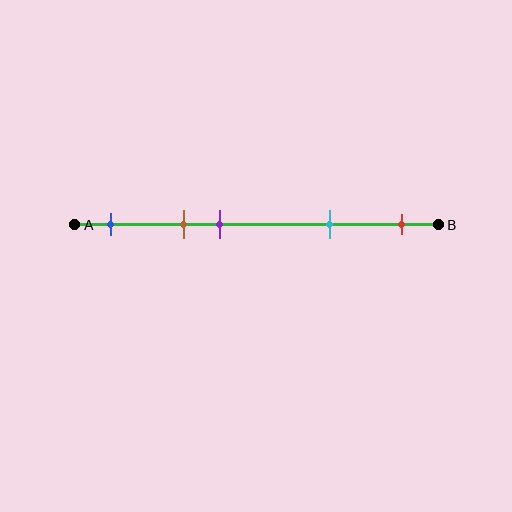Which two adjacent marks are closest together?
The brown and purple marks are the closest adjacent pair.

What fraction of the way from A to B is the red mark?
The red mark is approximately 90% (0.9) of the way from A to B.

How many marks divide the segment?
There are 5 marks dividing the segment.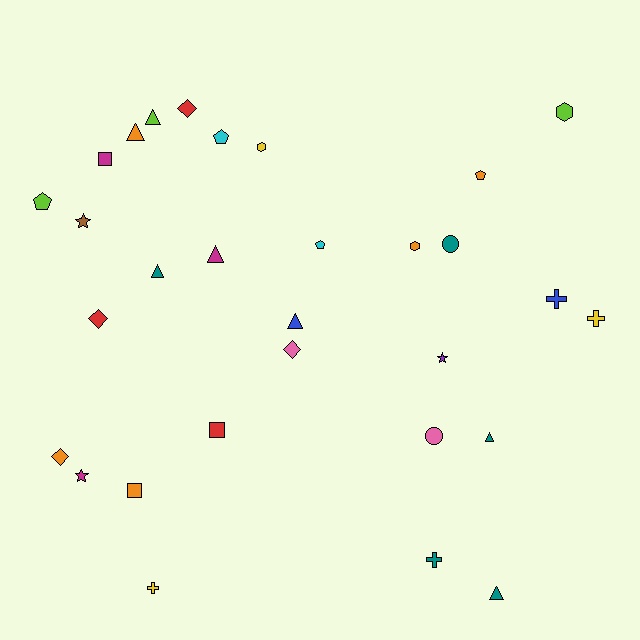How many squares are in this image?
There are 3 squares.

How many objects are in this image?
There are 30 objects.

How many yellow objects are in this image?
There are 3 yellow objects.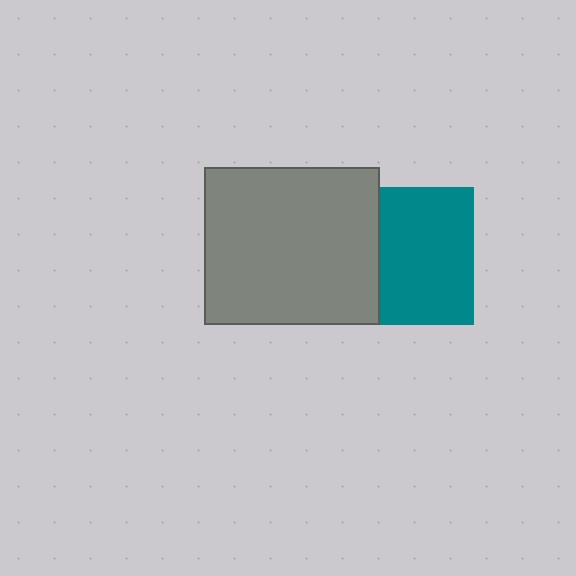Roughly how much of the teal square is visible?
Most of it is visible (roughly 68%).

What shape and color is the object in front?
The object in front is a gray rectangle.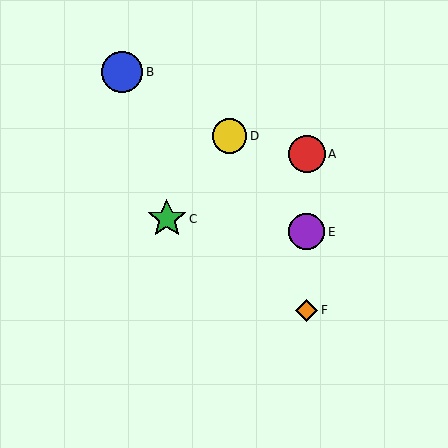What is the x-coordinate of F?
Object F is at x≈307.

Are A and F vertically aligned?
Yes, both are at x≈307.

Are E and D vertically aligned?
No, E is at x≈307 and D is at x≈230.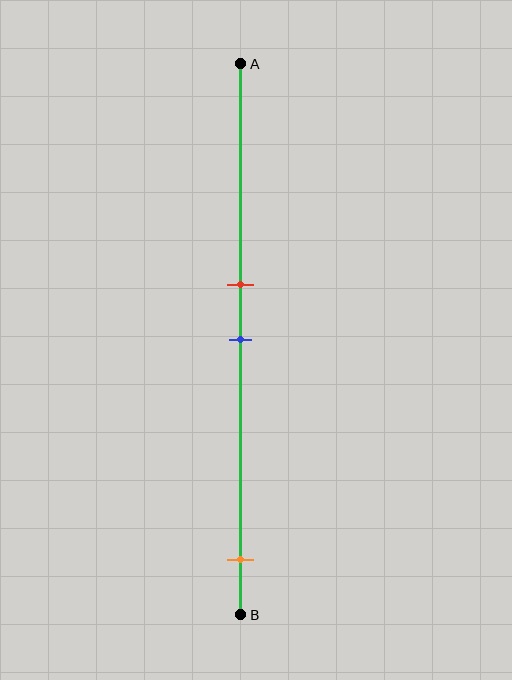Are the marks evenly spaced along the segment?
No, the marks are not evenly spaced.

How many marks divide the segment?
There are 3 marks dividing the segment.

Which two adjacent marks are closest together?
The red and blue marks are the closest adjacent pair.